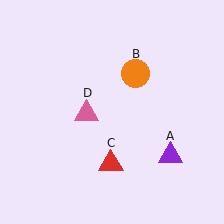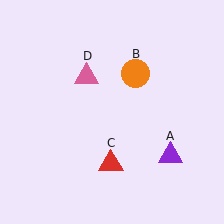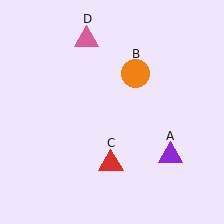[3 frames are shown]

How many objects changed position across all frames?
1 object changed position: pink triangle (object D).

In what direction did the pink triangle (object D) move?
The pink triangle (object D) moved up.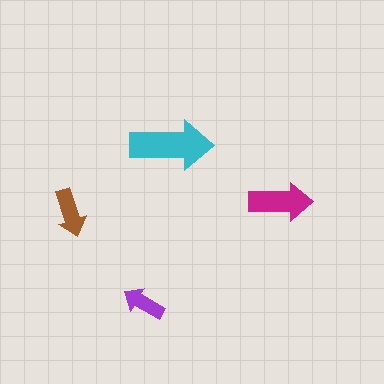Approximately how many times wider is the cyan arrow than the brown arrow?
About 1.5 times wider.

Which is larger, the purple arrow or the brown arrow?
The brown one.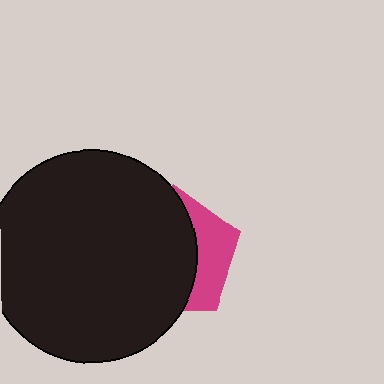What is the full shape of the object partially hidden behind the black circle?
The partially hidden object is a magenta pentagon.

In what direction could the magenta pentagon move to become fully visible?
The magenta pentagon could move right. That would shift it out from behind the black circle entirely.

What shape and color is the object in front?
The object in front is a black circle.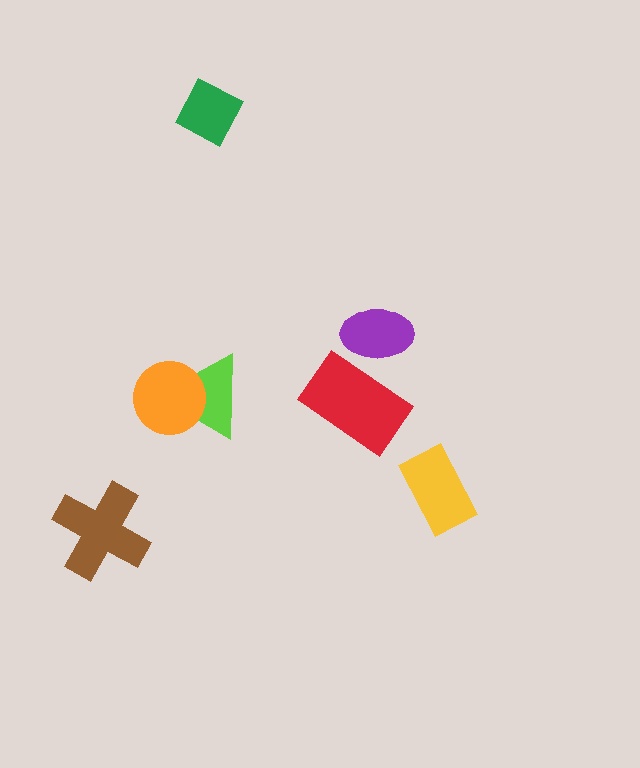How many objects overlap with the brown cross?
0 objects overlap with the brown cross.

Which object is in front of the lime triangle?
The orange circle is in front of the lime triangle.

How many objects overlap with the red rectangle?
1 object overlaps with the red rectangle.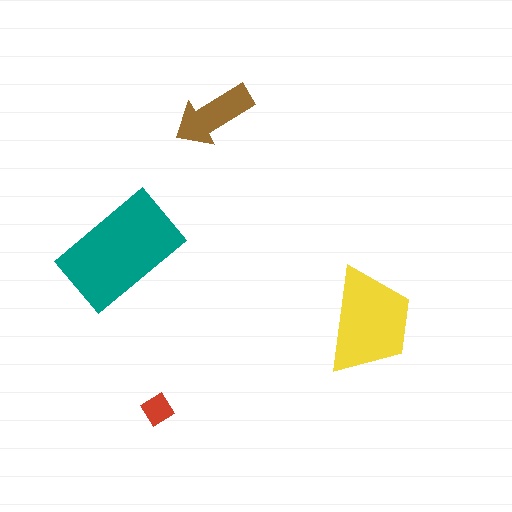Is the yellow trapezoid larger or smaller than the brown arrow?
Larger.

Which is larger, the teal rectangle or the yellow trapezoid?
The teal rectangle.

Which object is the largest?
The teal rectangle.